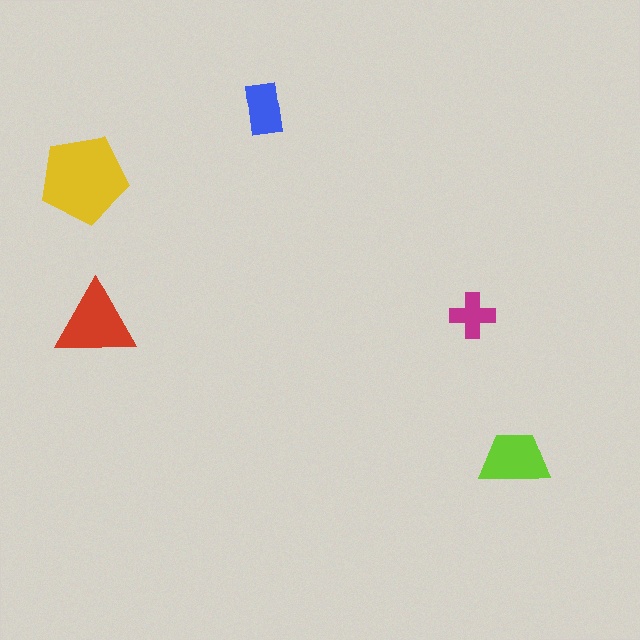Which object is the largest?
The yellow pentagon.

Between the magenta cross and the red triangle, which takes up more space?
The red triangle.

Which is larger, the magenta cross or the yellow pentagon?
The yellow pentagon.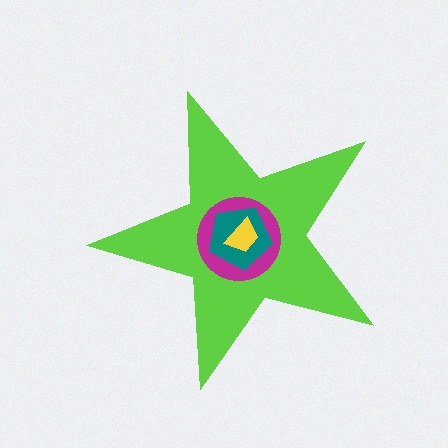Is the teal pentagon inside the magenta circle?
Yes.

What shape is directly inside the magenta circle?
The teal pentagon.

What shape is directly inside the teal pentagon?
The yellow trapezoid.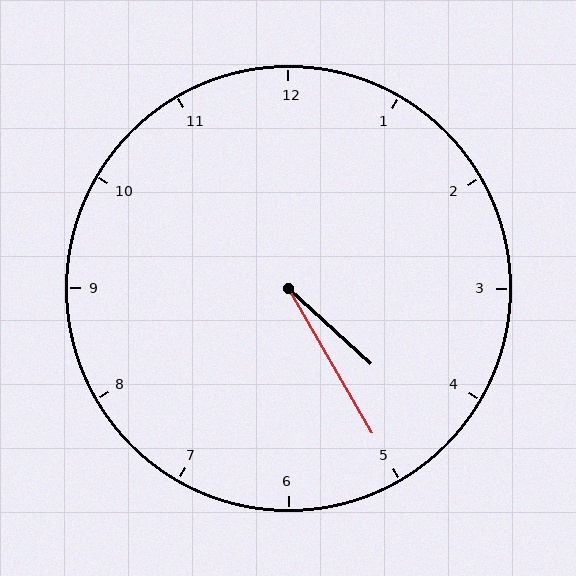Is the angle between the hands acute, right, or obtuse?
It is acute.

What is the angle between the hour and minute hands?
Approximately 18 degrees.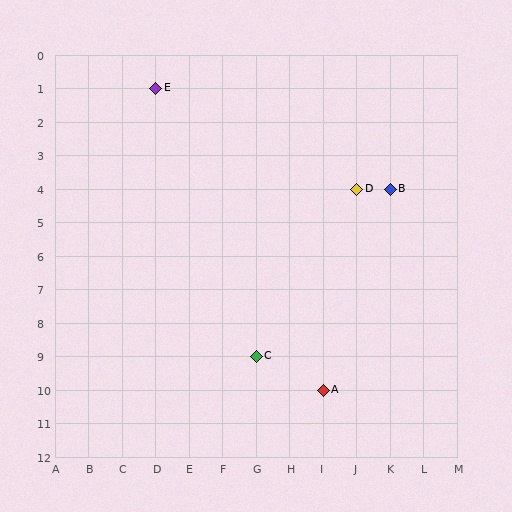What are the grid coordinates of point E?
Point E is at grid coordinates (D, 1).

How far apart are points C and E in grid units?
Points C and E are 3 columns and 8 rows apart (about 8.5 grid units diagonally).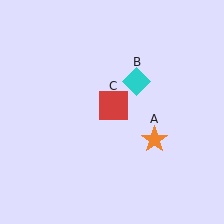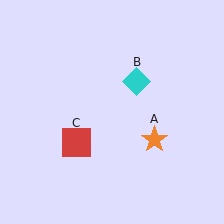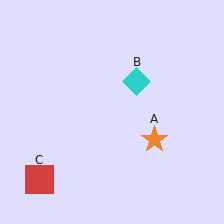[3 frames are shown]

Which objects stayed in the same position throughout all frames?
Orange star (object A) and cyan diamond (object B) remained stationary.